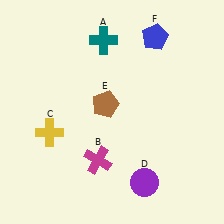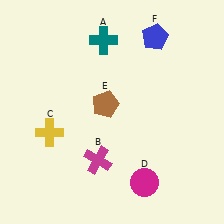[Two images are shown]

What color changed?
The circle (D) changed from purple in Image 1 to magenta in Image 2.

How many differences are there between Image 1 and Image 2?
There is 1 difference between the two images.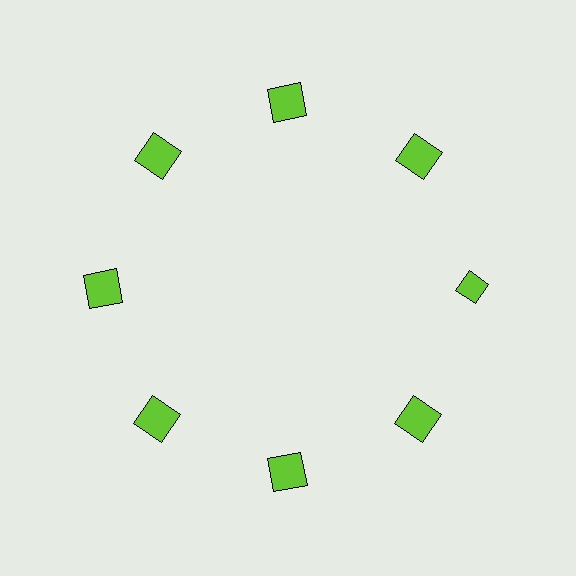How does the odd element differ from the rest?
It has a different shape: diamond instead of square.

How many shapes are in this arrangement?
There are 8 shapes arranged in a ring pattern.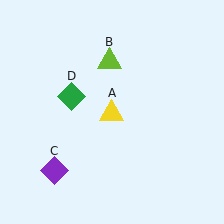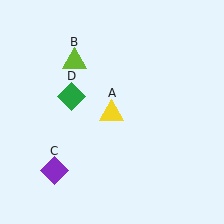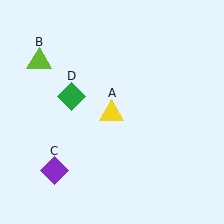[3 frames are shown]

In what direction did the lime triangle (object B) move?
The lime triangle (object B) moved left.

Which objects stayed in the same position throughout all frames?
Yellow triangle (object A) and purple diamond (object C) and green diamond (object D) remained stationary.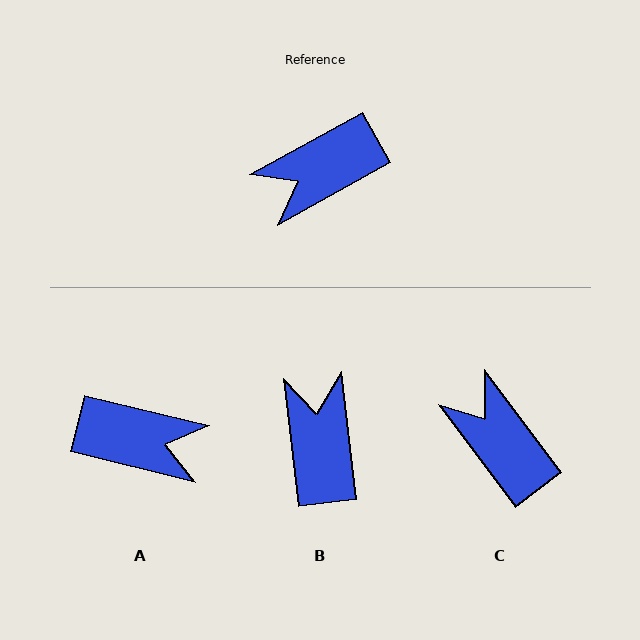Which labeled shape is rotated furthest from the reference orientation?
A, about 137 degrees away.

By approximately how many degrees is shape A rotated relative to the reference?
Approximately 137 degrees counter-clockwise.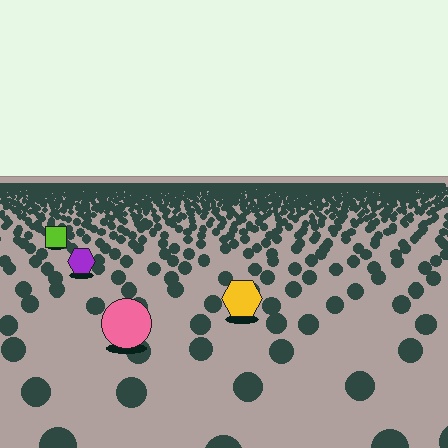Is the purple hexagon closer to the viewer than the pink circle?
No. The pink circle is closer — you can tell from the texture gradient: the ground texture is coarser near it.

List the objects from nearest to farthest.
From nearest to farthest: the pink circle, the yellow hexagon, the purple hexagon, the lime square.